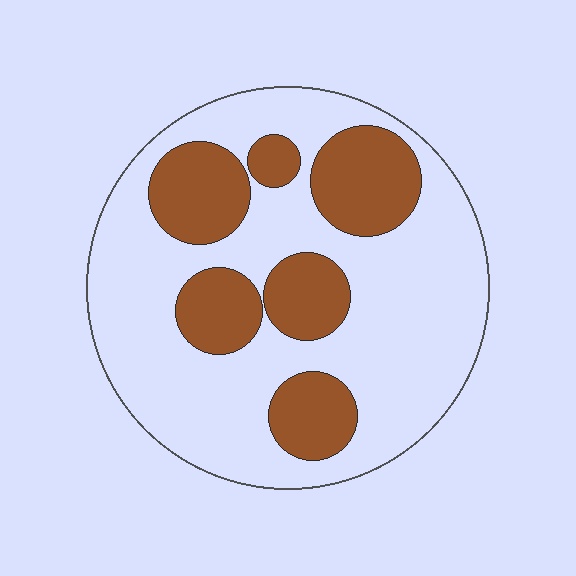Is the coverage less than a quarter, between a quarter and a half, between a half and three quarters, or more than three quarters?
Between a quarter and a half.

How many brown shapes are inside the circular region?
6.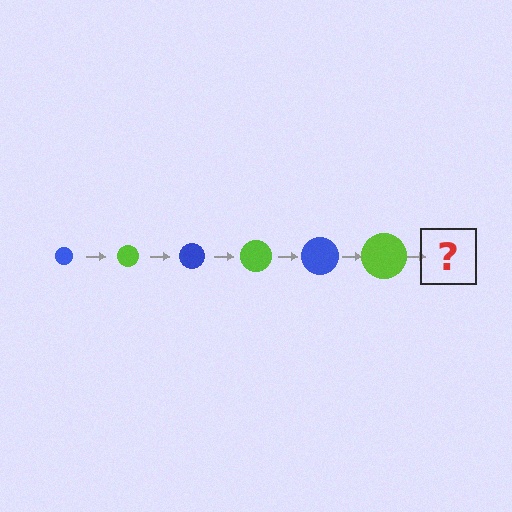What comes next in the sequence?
The next element should be a blue circle, larger than the previous one.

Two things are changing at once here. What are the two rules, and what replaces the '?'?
The two rules are that the circle grows larger each step and the color cycles through blue and lime. The '?' should be a blue circle, larger than the previous one.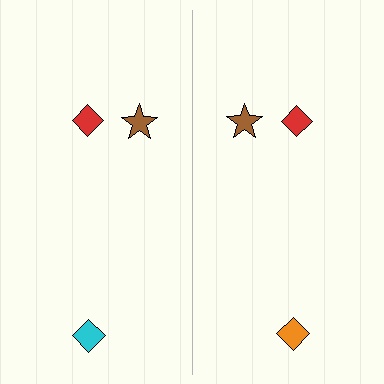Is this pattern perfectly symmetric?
No, the pattern is not perfectly symmetric. The orange diamond on the right side breaks the symmetry — its mirror counterpart is cyan.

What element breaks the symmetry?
The orange diamond on the right side breaks the symmetry — its mirror counterpart is cyan.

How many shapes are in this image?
There are 6 shapes in this image.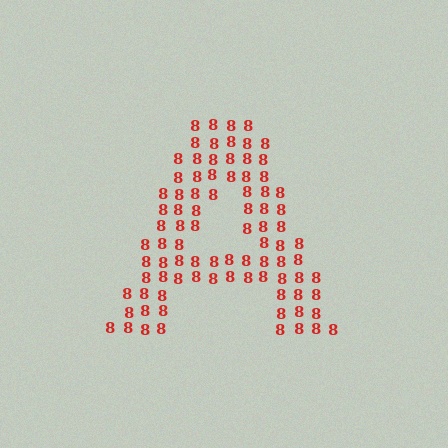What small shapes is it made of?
It is made of small digit 8's.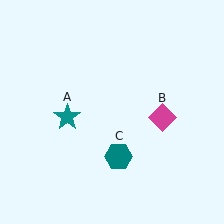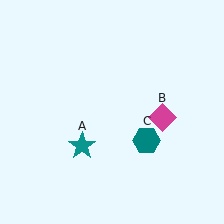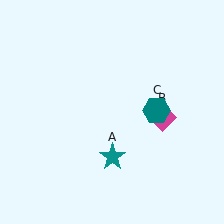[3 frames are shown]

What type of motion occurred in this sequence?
The teal star (object A), teal hexagon (object C) rotated counterclockwise around the center of the scene.